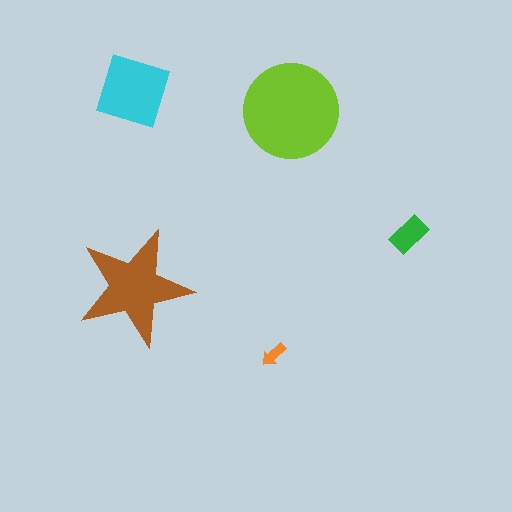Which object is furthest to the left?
The cyan diamond is leftmost.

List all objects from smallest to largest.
The orange arrow, the green rectangle, the cyan diamond, the brown star, the lime circle.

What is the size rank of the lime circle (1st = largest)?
1st.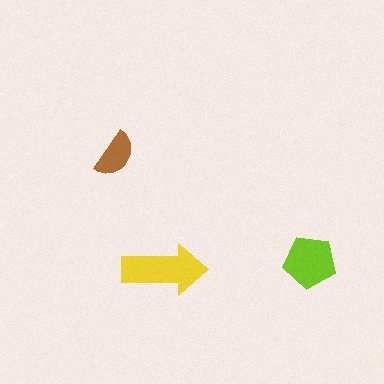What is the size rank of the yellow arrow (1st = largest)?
1st.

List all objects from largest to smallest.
The yellow arrow, the lime pentagon, the brown semicircle.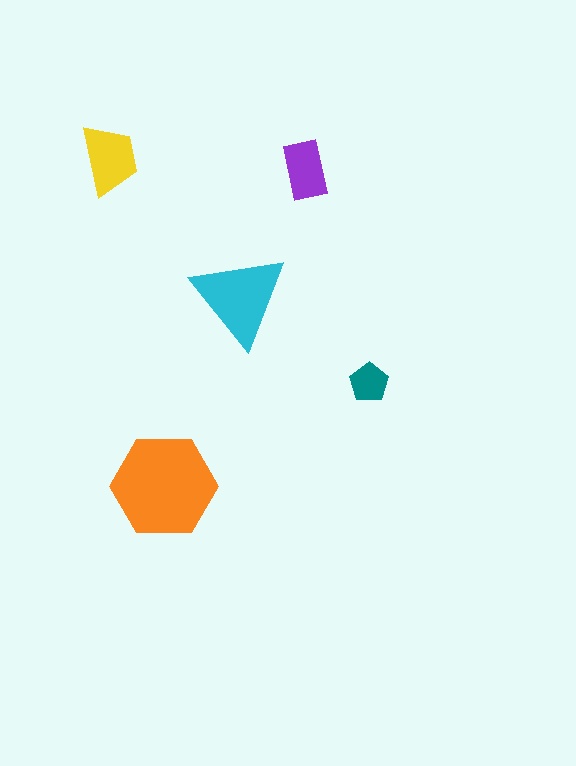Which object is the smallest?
The teal pentagon.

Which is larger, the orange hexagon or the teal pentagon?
The orange hexagon.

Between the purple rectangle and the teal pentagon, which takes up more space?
The purple rectangle.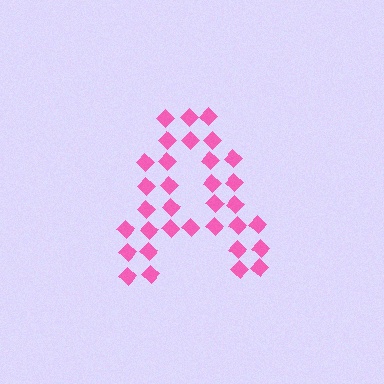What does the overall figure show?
The overall figure shows the letter A.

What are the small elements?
The small elements are diamonds.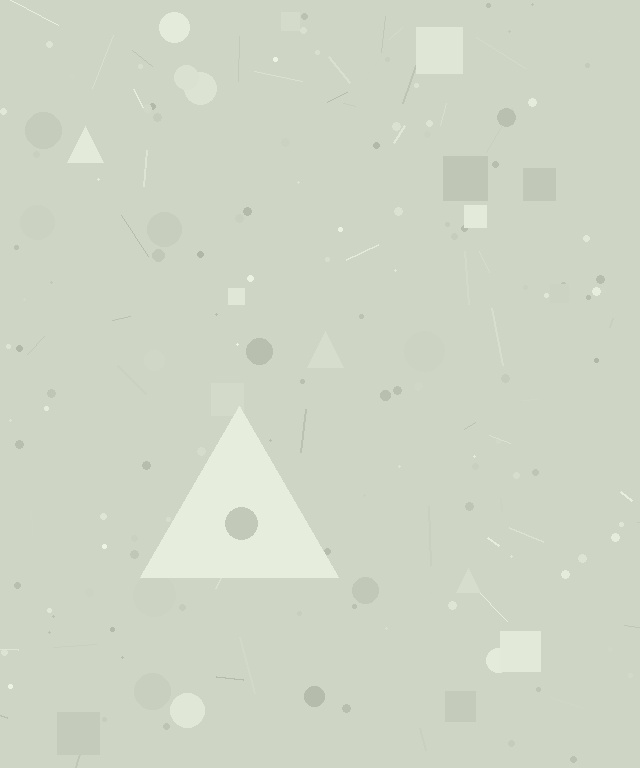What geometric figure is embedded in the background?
A triangle is embedded in the background.